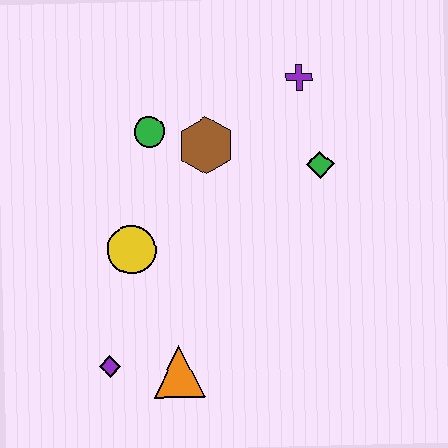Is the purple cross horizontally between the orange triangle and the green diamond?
Yes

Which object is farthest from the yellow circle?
The purple cross is farthest from the yellow circle.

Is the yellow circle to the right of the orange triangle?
No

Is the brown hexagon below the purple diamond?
No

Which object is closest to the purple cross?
The green diamond is closest to the purple cross.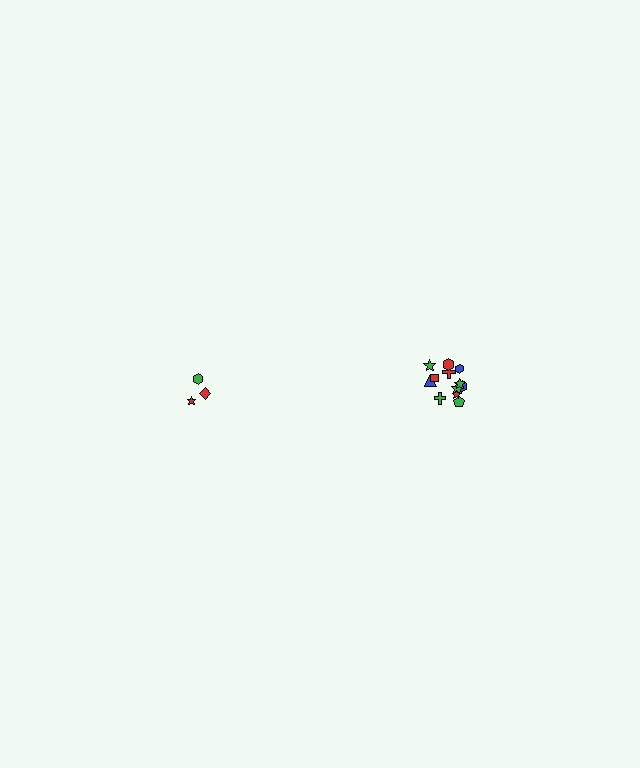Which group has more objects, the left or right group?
The right group.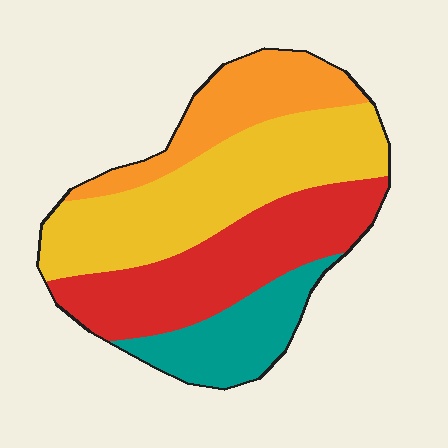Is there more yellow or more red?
Yellow.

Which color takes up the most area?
Yellow, at roughly 35%.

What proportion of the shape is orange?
Orange covers around 20% of the shape.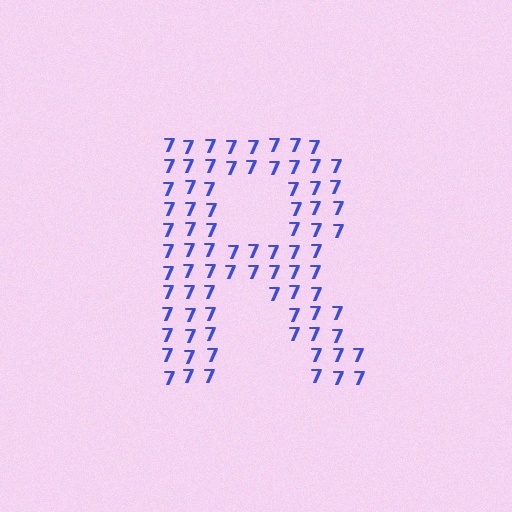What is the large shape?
The large shape is the letter R.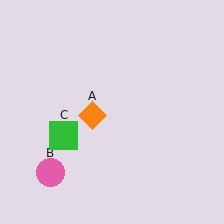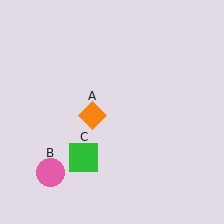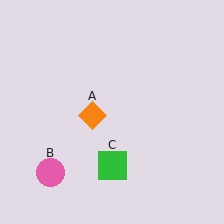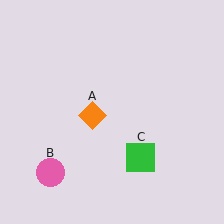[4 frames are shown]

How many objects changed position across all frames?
1 object changed position: green square (object C).